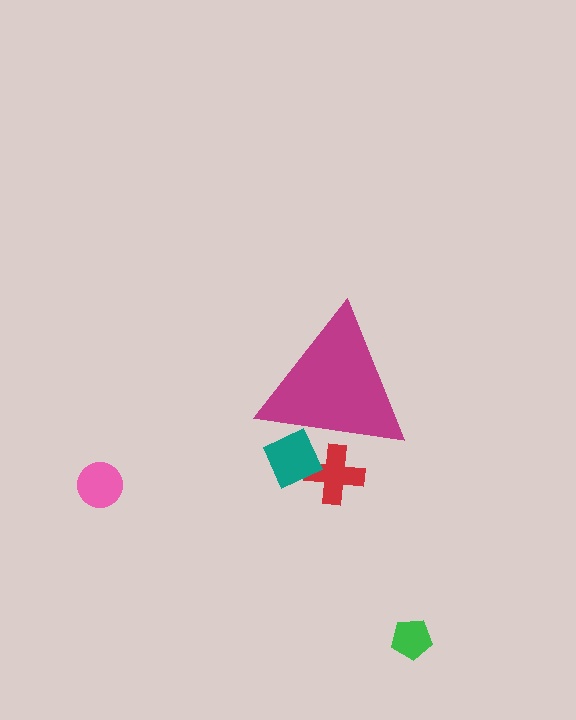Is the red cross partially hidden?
Yes, the red cross is partially hidden behind the magenta triangle.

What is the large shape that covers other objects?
A magenta triangle.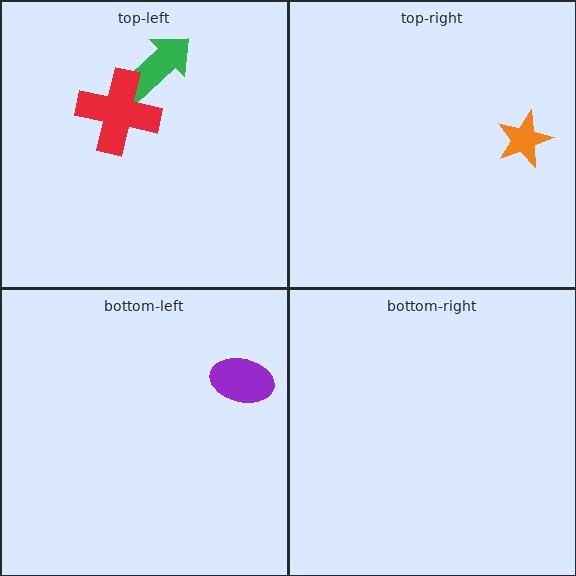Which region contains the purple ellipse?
The bottom-left region.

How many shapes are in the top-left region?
2.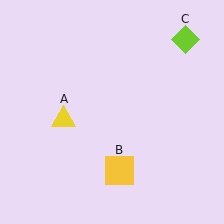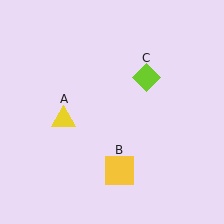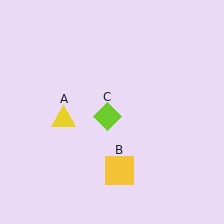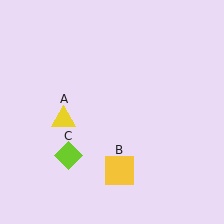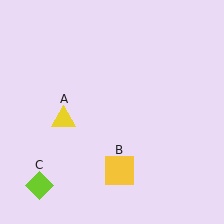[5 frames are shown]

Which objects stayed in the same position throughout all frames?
Yellow triangle (object A) and yellow square (object B) remained stationary.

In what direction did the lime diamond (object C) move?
The lime diamond (object C) moved down and to the left.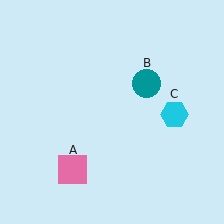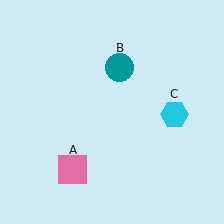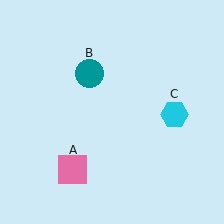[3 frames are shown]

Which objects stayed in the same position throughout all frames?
Pink square (object A) and cyan hexagon (object C) remained stationary.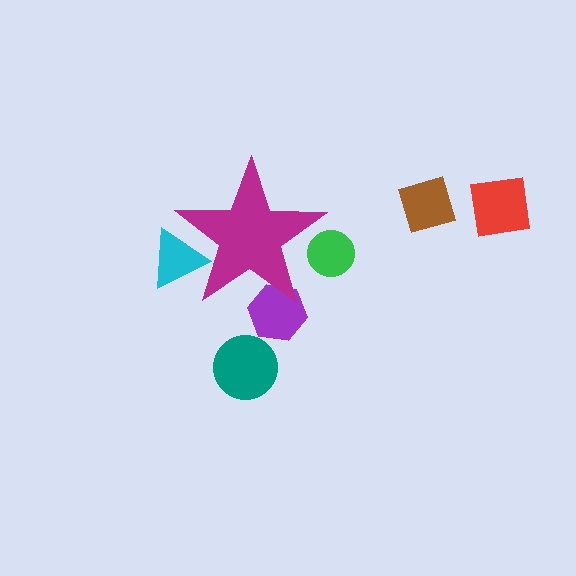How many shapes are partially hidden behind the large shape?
3 shapes are partially hidden.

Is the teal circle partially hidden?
No, the teal circle is fully visible.